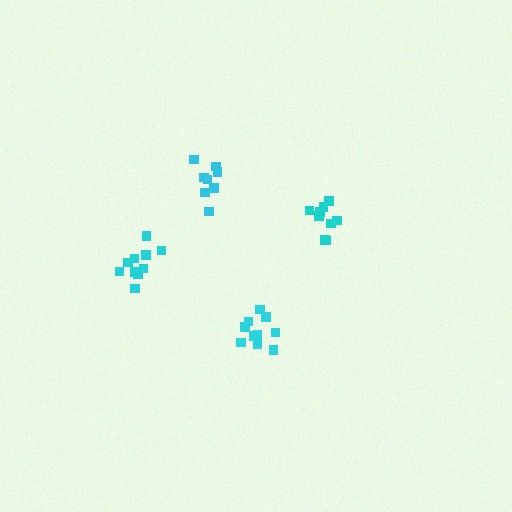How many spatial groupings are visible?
There are 4 spatial groupings.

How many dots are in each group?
Group 1: 9 dots, Group 2: 10 dots, Group 3: 8 dots, Group 4: 10 dots (37 total).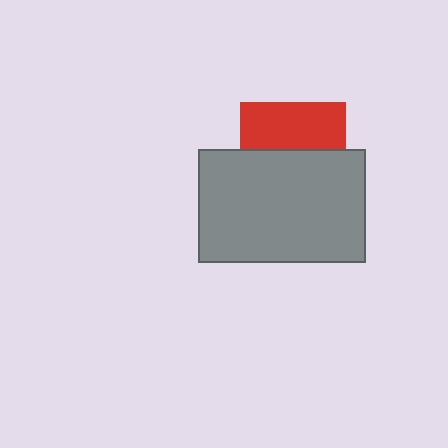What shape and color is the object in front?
The object in front is a gray rectangle.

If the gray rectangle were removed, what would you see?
You would see the complete red square.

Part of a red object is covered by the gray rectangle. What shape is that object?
It is a square.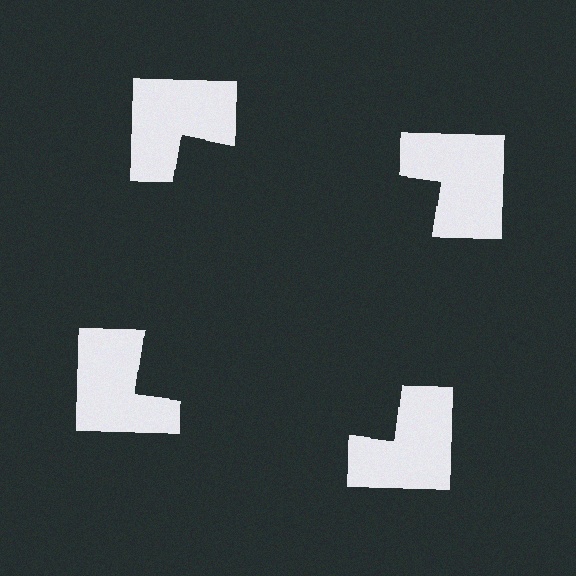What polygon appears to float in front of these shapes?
An illusory square — its edges are inferred from the aligned wedge cuts in the notched squares, not physically drawn.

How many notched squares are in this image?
There are 4 — one at each vertex of the illusory square.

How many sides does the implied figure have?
4 sides.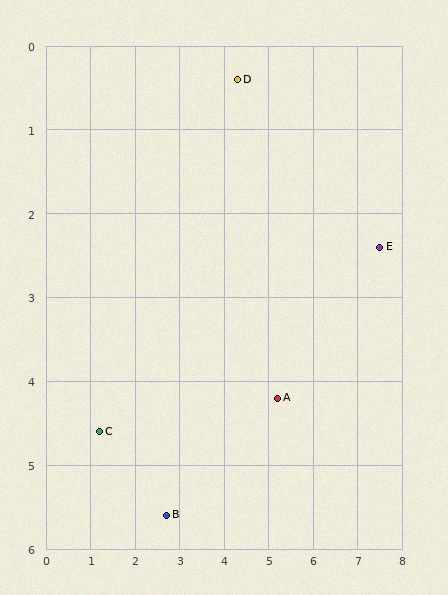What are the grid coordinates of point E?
Point E is at approximately (7.5, 2.4).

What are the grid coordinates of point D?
Point D is at approximately (4.3, 0.4).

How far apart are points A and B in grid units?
Points A and B are about 2.9 grid units apart.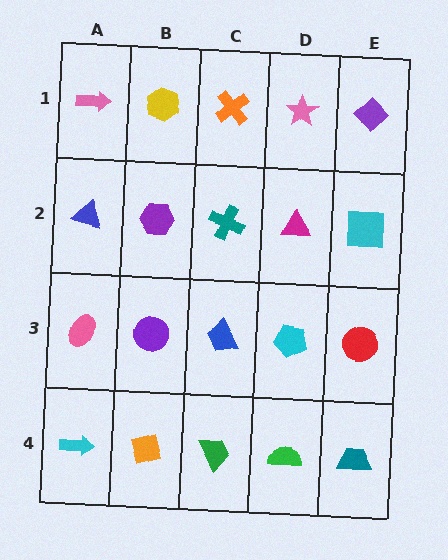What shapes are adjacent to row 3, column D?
A magenta triangle (row 2, column D), a green semicircle (row 4, column D), a blue trapezoid (row 3, column C), a red circle (row 3, column E).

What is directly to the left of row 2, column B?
A blue triangle.